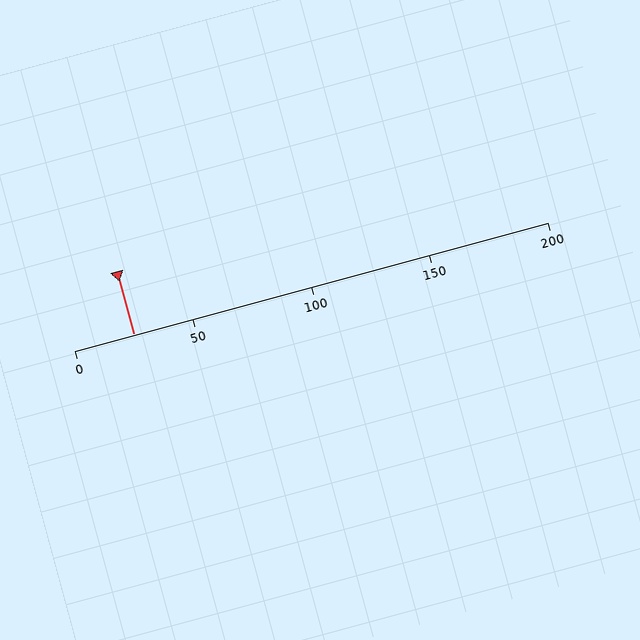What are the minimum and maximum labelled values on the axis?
The axis runs from 0 to 200.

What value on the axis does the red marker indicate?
The marker indicates approximately 25.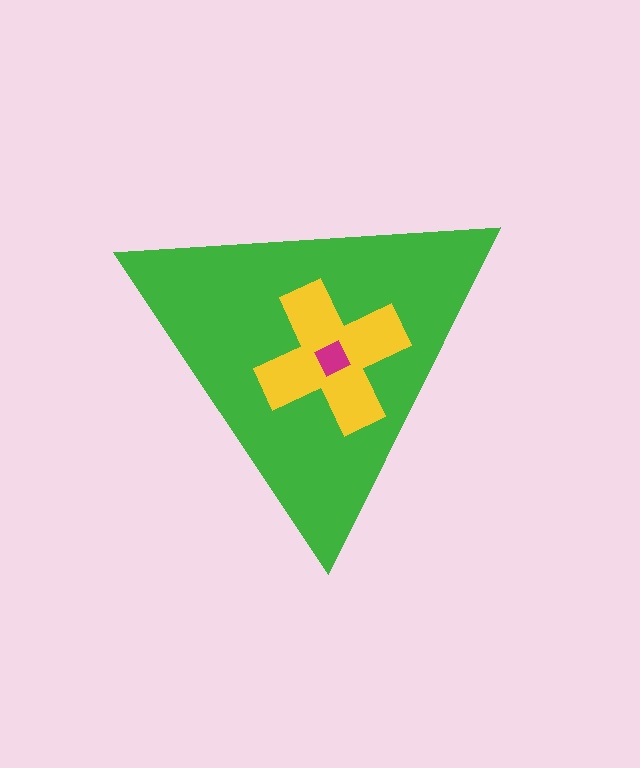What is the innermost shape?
The magenta square.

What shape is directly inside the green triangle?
The yellow cross.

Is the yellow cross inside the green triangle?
Yes.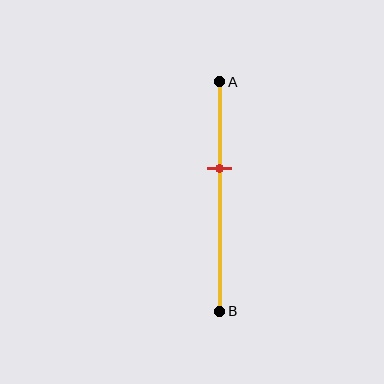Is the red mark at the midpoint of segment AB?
No, the mark is at about 40% from A, not at the 50% midpoint.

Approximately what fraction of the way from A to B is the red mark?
The red mark is approximately 40% of the way from A to B.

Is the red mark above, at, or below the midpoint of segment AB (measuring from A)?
The red mark is above the midpoint of segment AB.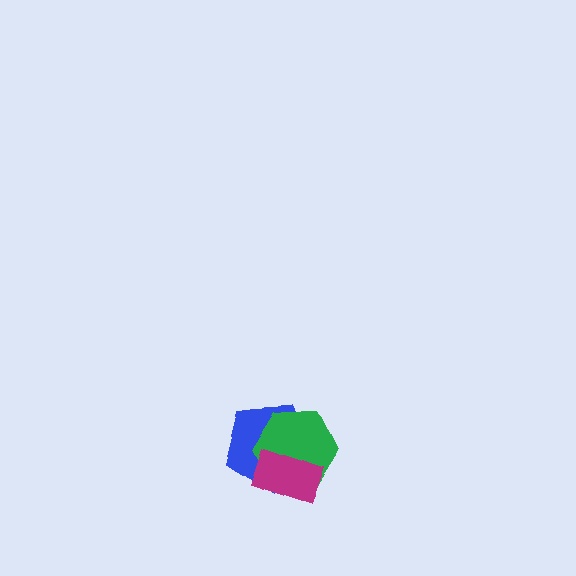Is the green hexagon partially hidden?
Yes, it is partially covered by another shape.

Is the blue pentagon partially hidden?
Yes, it is partially covered by another shape.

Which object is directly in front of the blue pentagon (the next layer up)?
The green hexagon is directly in front of the blue pentagon.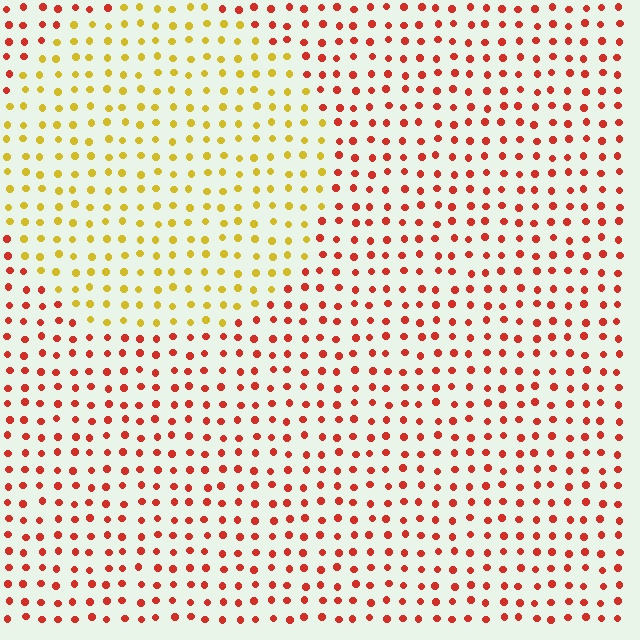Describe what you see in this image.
The image is filled with small red elements in a uniform arrangement. A circle-shaped region is visible where the elements are tinted to a slightly different hue, forming a subtle color boundary.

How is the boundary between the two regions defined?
The boundary is defined purely by a slight shift in hue (about 50 degrees). Spacing, size, and orientation are identical on both sides.